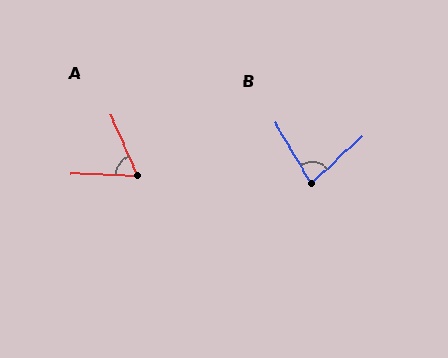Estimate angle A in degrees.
Approximately 65 degrees.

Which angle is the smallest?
A, at approximately 65 degrees.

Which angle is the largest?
B, at approximately 78 degrees.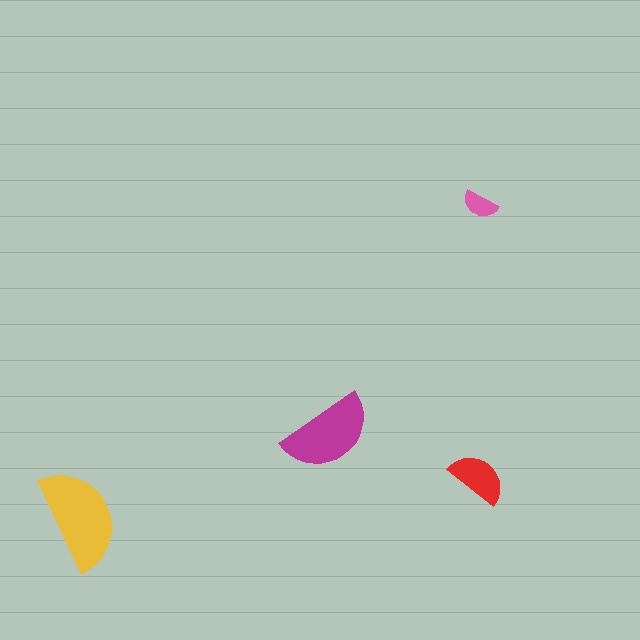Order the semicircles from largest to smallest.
the yellow one, the magenta one, the red one, the pink one.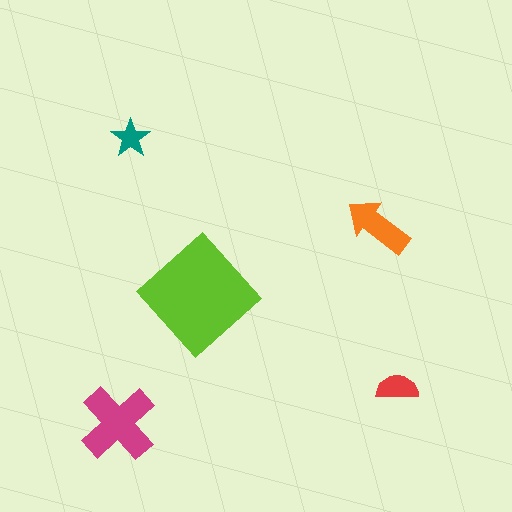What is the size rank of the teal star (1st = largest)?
5th.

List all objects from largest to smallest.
The lime diamond, the magenta cross, the orange arrow, the red semicircle, the teal star.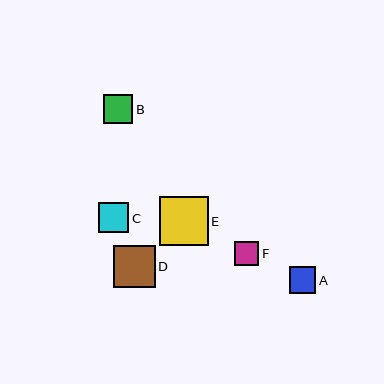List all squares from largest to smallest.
From largest to smallest: E, D, C, B, A, F.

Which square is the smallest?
Square F is the smallest with a size of approximately 24 pixels.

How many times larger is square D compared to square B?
Square D is approximately 1.4 times the size of square B.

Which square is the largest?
Square E is the largest with a size of approximately 49 pixels.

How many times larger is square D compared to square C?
Square D is approximately 1.4 times the size of square C.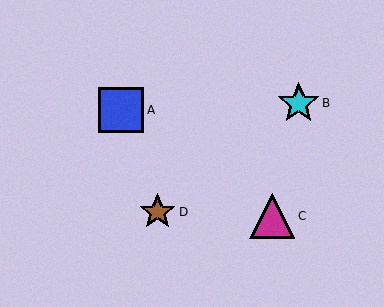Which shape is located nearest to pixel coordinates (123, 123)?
The blue square (labeled A) at (121, 110) is nearest to that location.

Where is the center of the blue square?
The center of the blue square is at (121, 110).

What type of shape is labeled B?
Shape B is a cyan star.